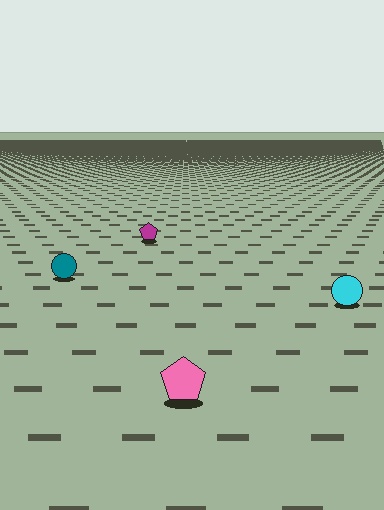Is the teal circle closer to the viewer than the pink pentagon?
No. The pink pentagon is closer — you can tell from the texture gradient: the ground texture is coarser near it.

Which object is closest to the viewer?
The pink pentagon is closest. The texture marks near it are larger and more spread out.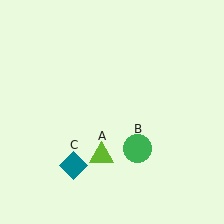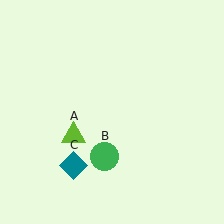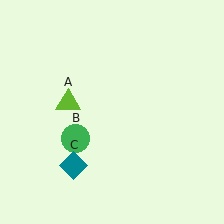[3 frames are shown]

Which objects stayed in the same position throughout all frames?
Teal diamond (object C) remained stationary.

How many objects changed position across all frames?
2 objects changed position: lime triangle (object A), green circle (object B).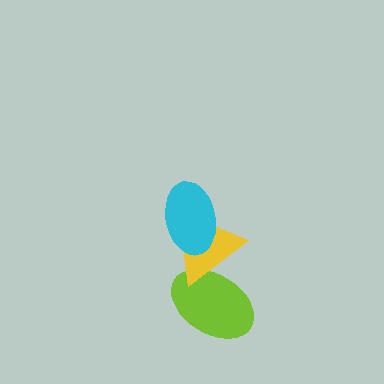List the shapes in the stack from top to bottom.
From top to bottom: the cyan ellipse, the yellow triangle, the lime ellipse.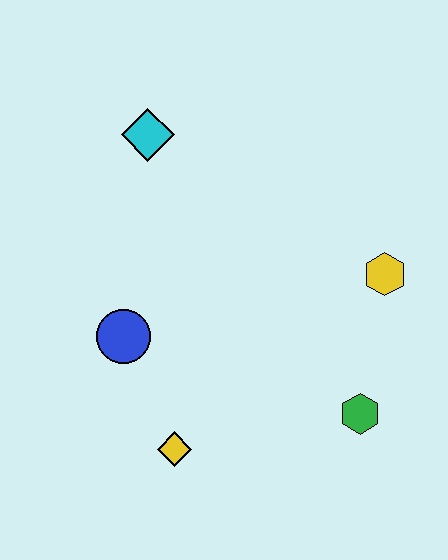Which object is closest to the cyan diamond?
The blue circle is closest to the cyan diamond.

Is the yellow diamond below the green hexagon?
Yes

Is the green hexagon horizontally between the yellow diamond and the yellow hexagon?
Yes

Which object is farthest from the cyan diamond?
The green hexagon is farthest from the cyan diamond.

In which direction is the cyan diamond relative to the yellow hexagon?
The cyan diamond is to the left of the yellow hexagon.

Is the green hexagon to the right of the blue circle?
Yes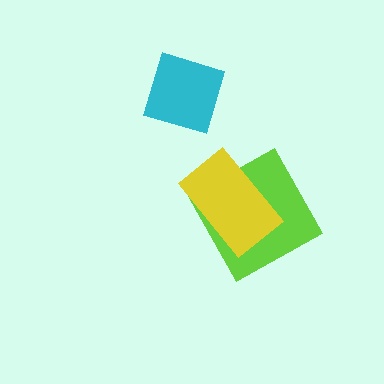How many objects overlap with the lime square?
1 object overlaps with the lime square.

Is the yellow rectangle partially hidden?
No, no other shape covers it.